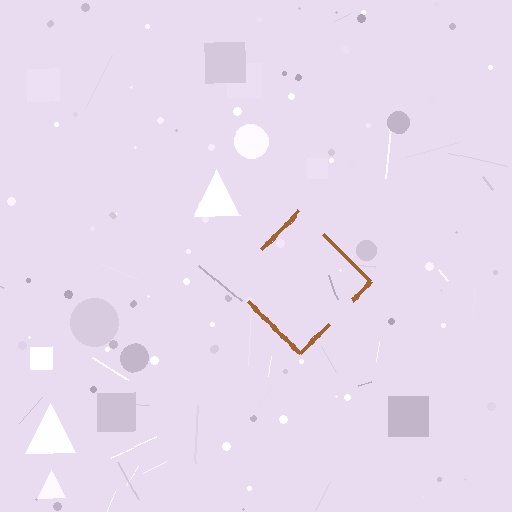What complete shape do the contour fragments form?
The contour fragments form a diamond.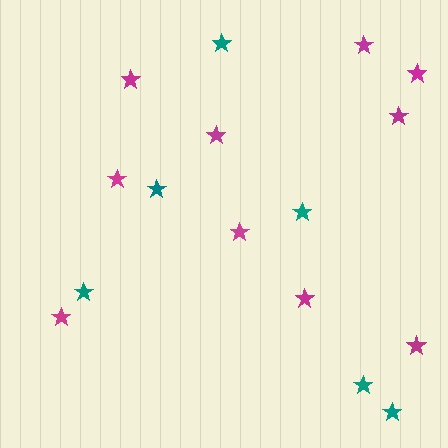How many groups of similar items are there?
There are 2 groups: one group of teal stars (6) and one group of magenta stars (10).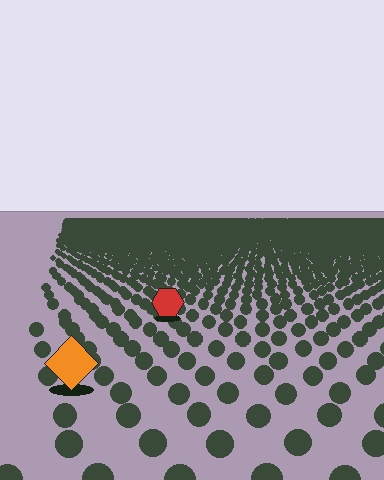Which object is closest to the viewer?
The orange diamond is closest. The texture marks near it are larger and more spread out.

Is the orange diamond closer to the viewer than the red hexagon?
Yes. The orange diamond is closer — you can tell from the texture gradient: the ground texture is coarser near it.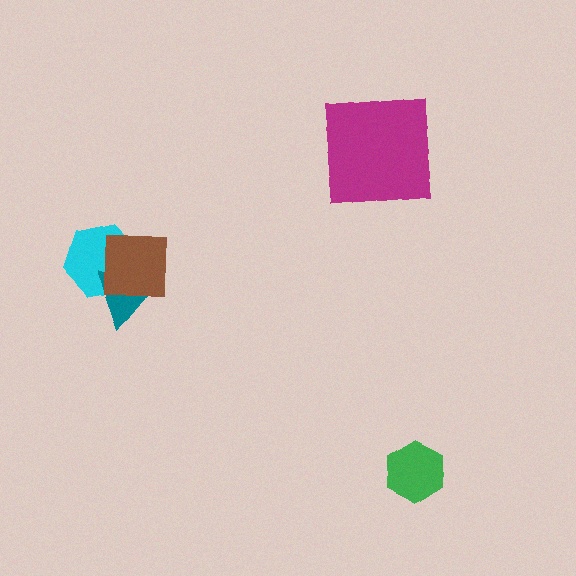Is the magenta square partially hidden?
No, no other shape covers it.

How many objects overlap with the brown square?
2 objects overlap with the brown square.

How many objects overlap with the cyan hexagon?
2 objects overlap with the cyan hexagon.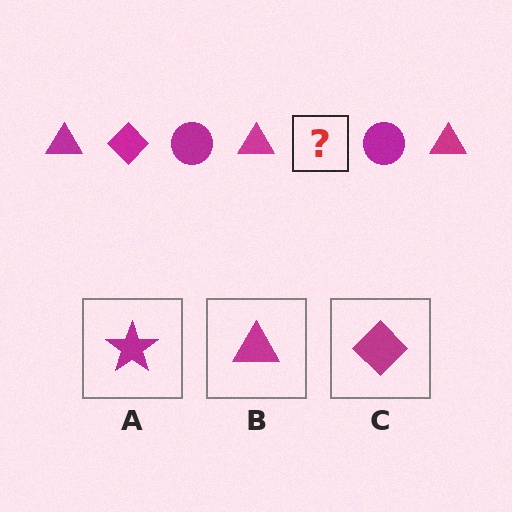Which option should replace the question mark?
Option C.